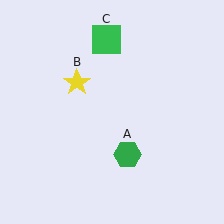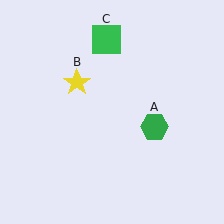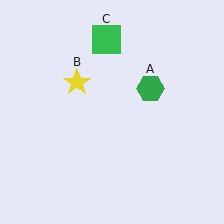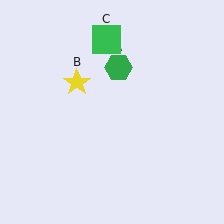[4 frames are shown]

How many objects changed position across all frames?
1 object changed position: green hexagon (object A).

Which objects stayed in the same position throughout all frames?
Yellow star (object B) and green square (object C) remained stationary.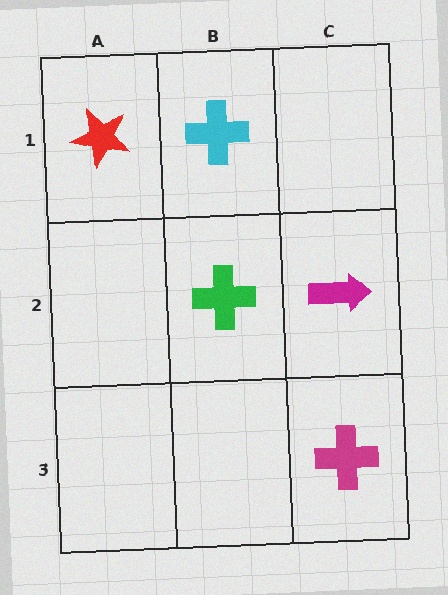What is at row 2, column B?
A green cross.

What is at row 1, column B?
A cyan cross.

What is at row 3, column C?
A magenta cross.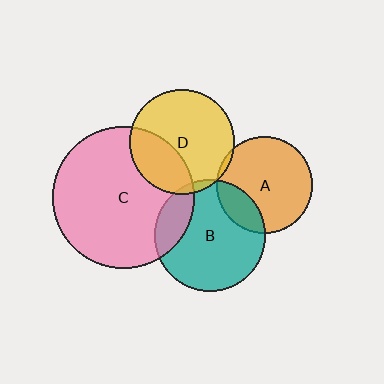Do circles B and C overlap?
Yes.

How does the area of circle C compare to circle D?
Approximately 1.8 times.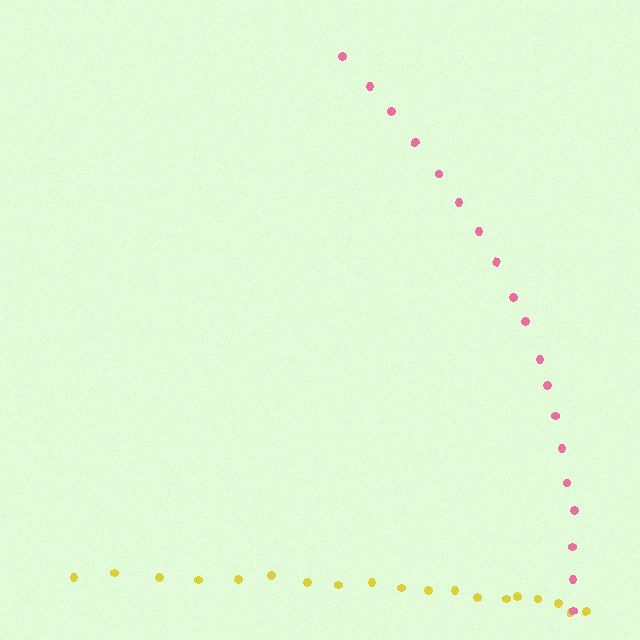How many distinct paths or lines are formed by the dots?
There are 2 distinct paths.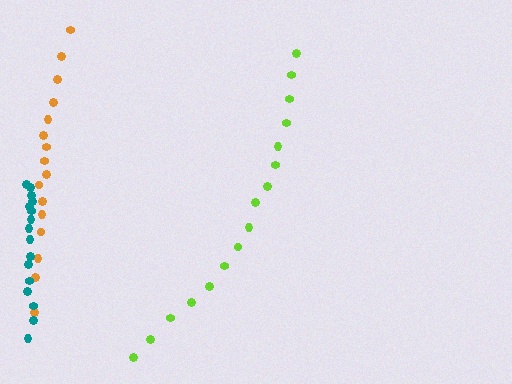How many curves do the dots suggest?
There are 3 distinct paths.